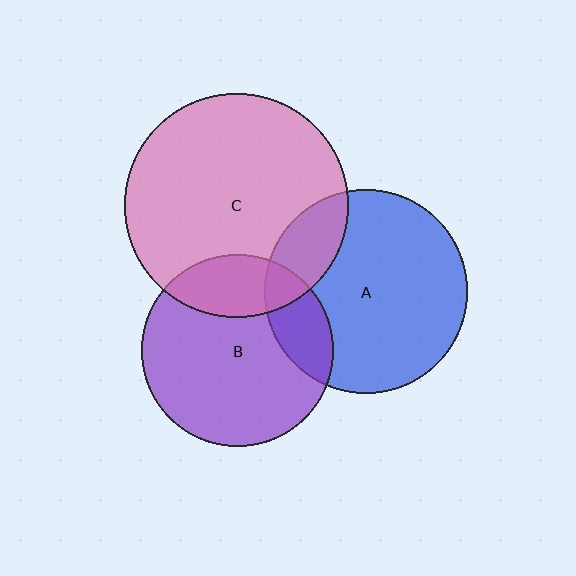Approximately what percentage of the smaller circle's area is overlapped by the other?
Approximately 20%.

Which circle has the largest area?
Circle C (pink).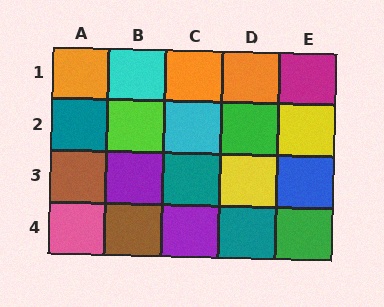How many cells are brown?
2 cells are brown.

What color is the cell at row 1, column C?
Orange.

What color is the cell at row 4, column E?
Green.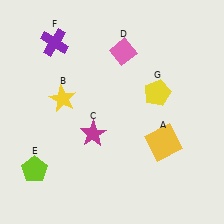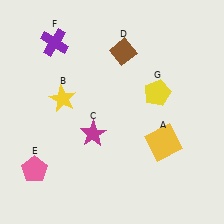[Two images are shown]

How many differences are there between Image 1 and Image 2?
There are 2 differences between the two images.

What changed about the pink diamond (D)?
In Image 1, D is pink. In Image 2, it changed to brown.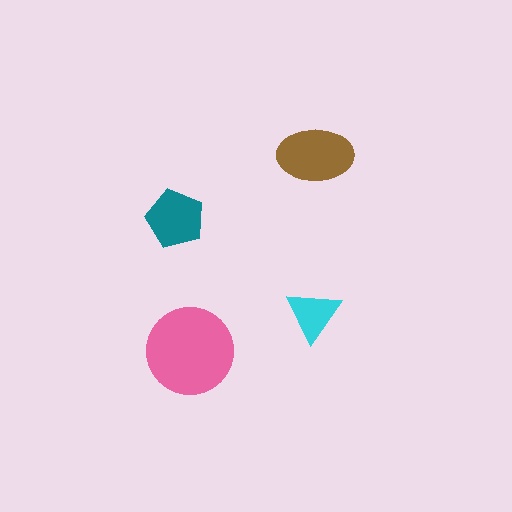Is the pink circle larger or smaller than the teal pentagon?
Larger.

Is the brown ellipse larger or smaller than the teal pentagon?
Larger.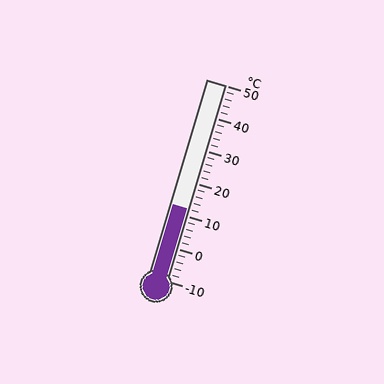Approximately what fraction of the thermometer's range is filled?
The thermometer is filled to approximately 35% of its range.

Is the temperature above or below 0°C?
The temperature is above 0°C.